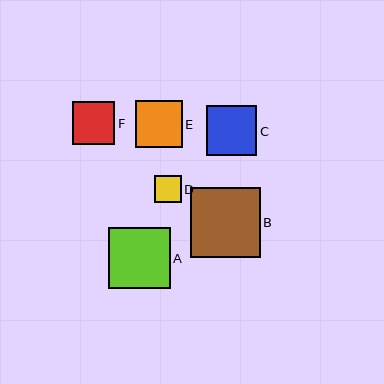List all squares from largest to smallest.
From largest to smallest: B, A, C, E, F, D.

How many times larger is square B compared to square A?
Square B is approximately 1.1 times the size of square A.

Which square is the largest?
Square B is the largest with a size of approximately 69 pixels.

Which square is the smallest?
Square D is the smallest with a size of approximately 27 pixels.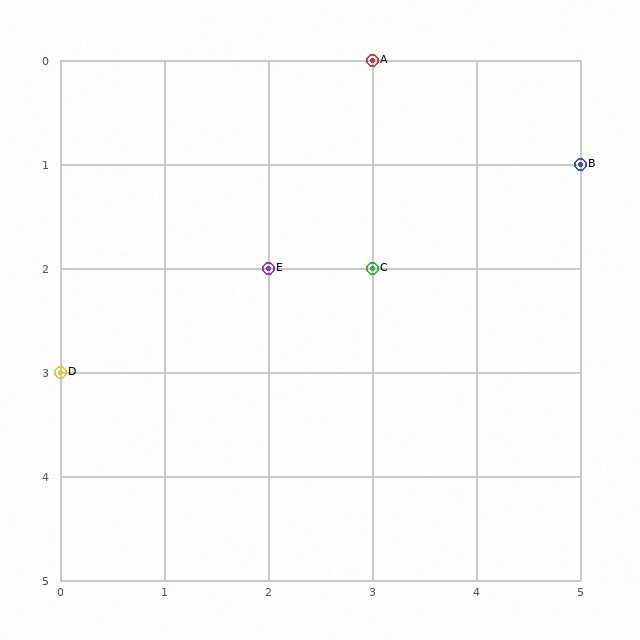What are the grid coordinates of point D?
Point D is at grid coordinates (0, 3).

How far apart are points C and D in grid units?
Points C and D are 3 columns and 1 row apart (about 3.2 grid units diagonally).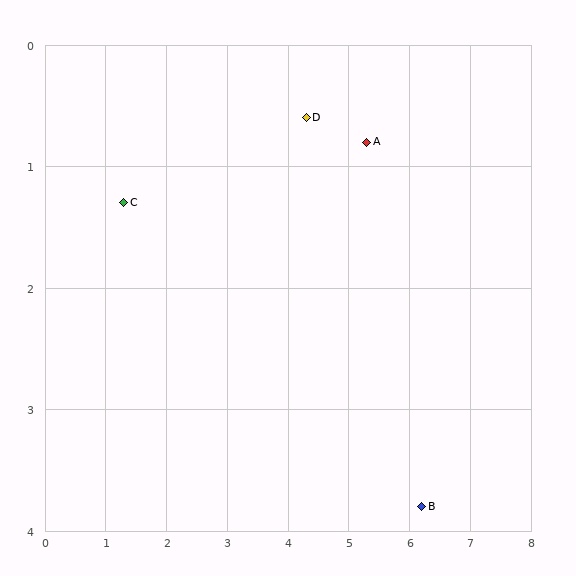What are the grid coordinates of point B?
Point B is at approximately (6.2, 3.8).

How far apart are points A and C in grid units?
Points A and C are about 4.0 grid units apart.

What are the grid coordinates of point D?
Point D is at approximately (4.3, 0.6).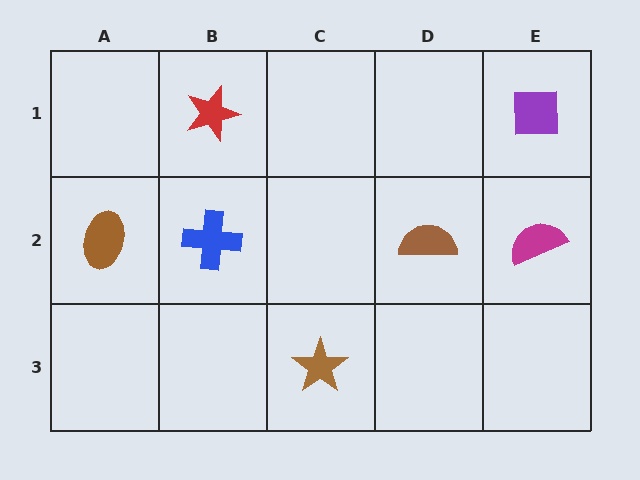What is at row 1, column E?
A purple square.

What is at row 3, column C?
A brown star.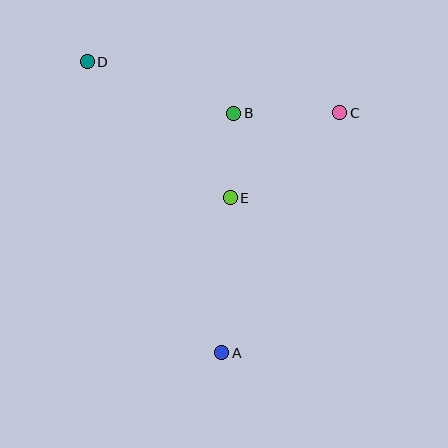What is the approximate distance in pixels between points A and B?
The distance between A and B is approximately 240 pixels.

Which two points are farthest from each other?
Points A and D are farthest from each other.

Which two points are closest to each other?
Points B and E are closest to each other.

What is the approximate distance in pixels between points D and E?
The distance between D and E is approximately 198 pixels.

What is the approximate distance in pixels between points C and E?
The distance between C and E is approximately 139 pixels.